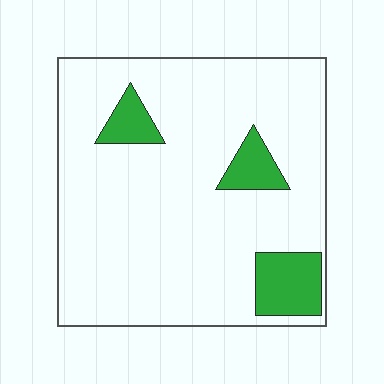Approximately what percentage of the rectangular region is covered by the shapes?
Approximately 10%.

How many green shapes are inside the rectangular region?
3.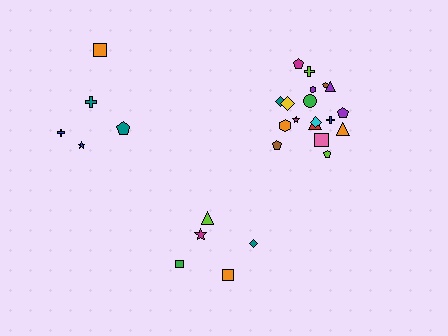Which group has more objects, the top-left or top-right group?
The top-right group.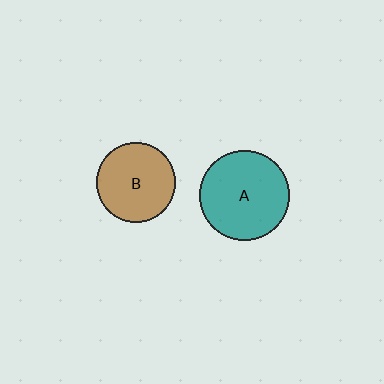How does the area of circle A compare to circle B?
Approximately 1.3 times.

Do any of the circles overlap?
No, none of the circles overlap.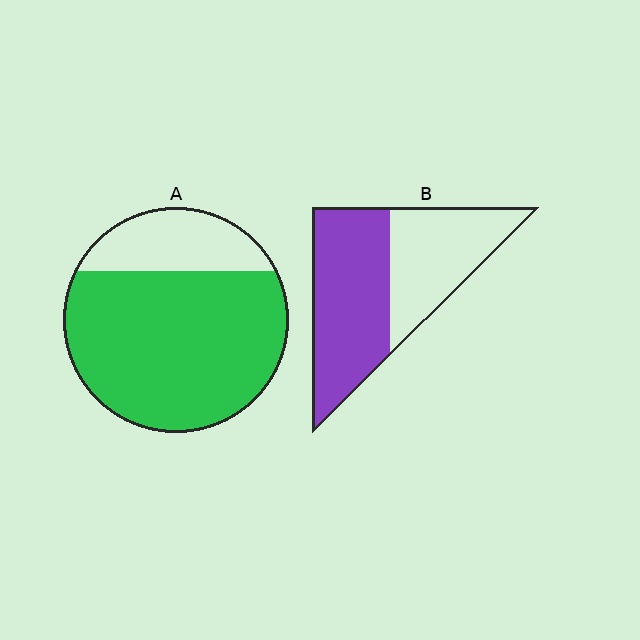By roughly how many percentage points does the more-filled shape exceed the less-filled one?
By roughly 20 percentage points (A over B).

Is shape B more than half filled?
Yes.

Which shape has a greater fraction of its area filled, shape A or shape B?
Shape A.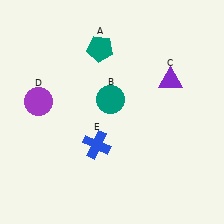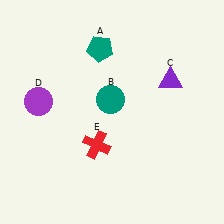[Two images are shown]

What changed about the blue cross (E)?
In Image 1, E is blue. In Image 2, it changed to red.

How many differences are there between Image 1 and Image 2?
There is 1 difference between the two images.